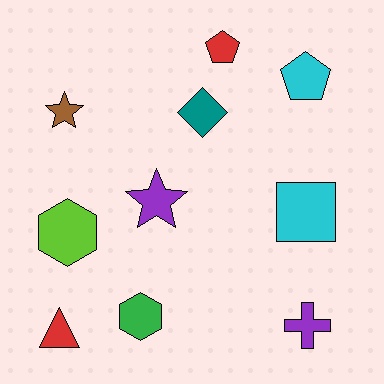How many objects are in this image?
There are 10 objects.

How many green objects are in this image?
There is 1 green object.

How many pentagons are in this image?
There are 2 pentagons.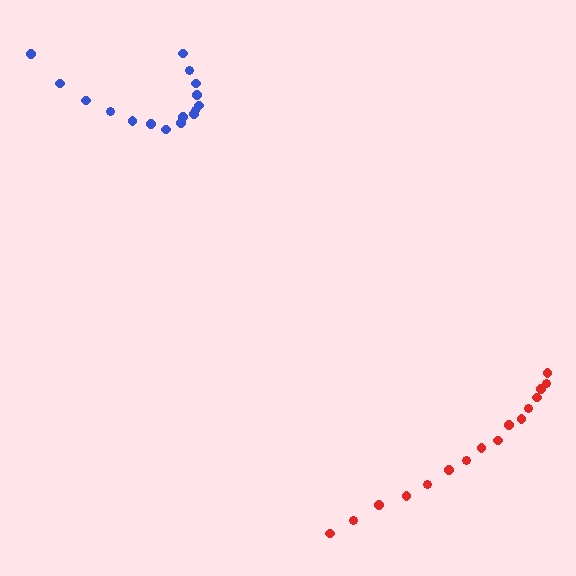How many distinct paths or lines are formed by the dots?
There are 2 distinct paths.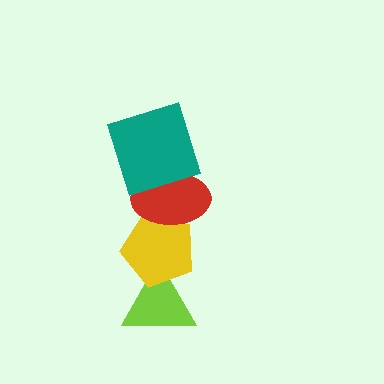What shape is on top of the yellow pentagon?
The red ellipse is on top of the yellow pentagon.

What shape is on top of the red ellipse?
The teal square is on top of the red ellipse.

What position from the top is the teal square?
The teal square is 1st from the top.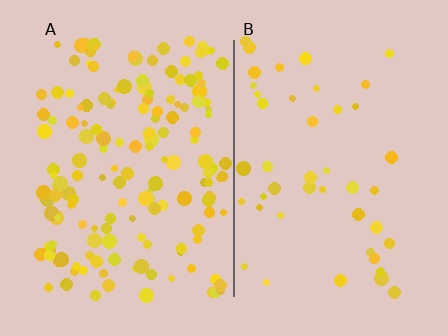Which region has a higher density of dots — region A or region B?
A (the left).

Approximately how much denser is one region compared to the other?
Approximately 3.4× — region A over region B.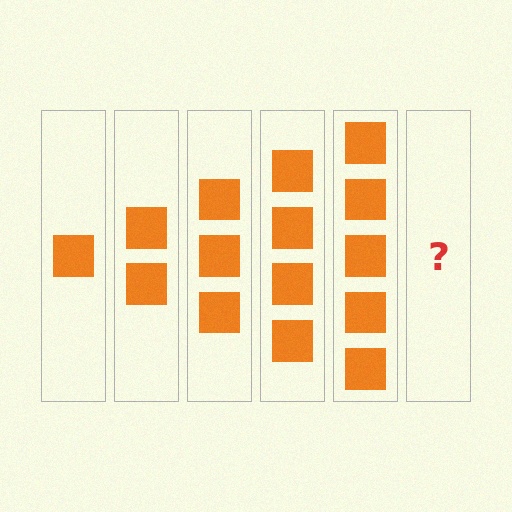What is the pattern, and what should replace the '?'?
The pattern is that each step adds one more square. The '?' should be 6 squares.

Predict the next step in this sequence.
The next step is 6 squares.